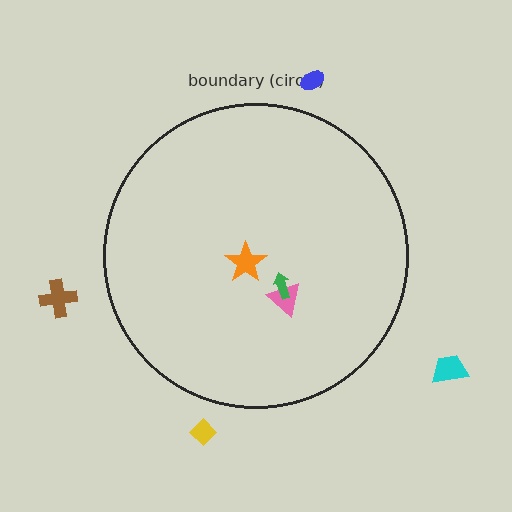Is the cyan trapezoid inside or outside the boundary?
Outside.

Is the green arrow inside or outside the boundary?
Inside.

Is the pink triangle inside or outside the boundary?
Inside.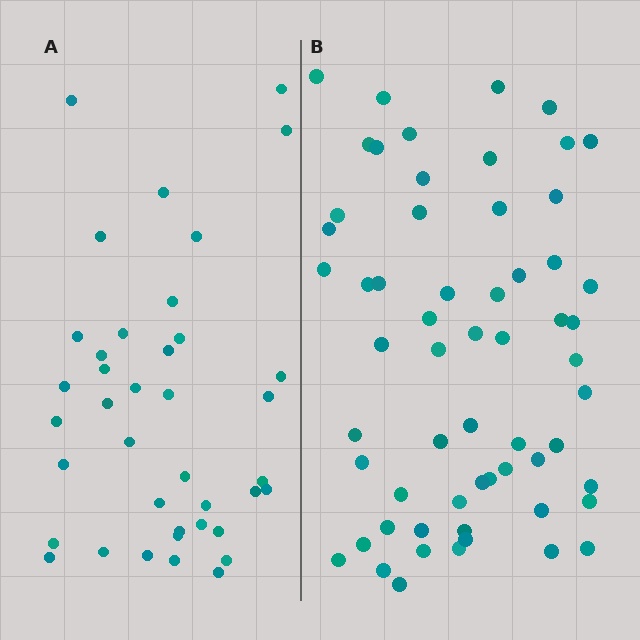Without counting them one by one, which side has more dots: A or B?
Region B (the right region) has more dots.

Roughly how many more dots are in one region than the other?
Region B has approximately 20 more dots than region A.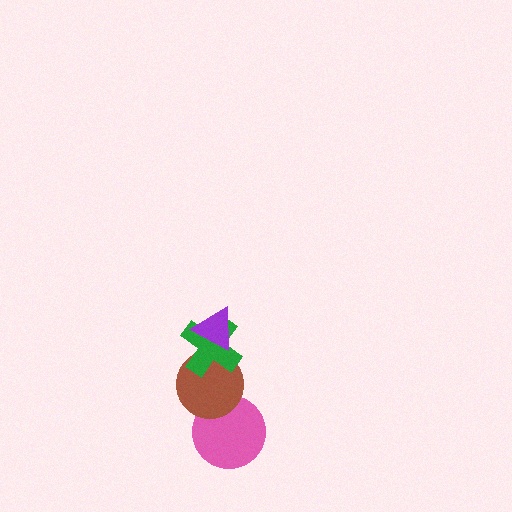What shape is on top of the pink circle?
The brown circle is on top of the pink circle.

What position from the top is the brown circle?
The brown circle is 3rd from the top.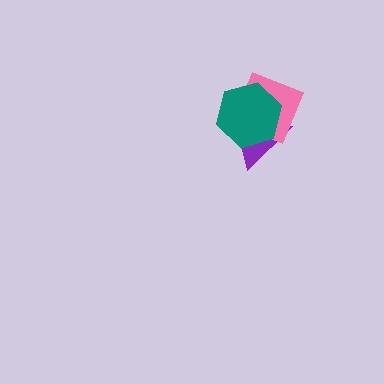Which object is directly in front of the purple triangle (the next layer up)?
The pink diamond is directly in front of the purple triangle.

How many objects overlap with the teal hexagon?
2 objects overlap with the teal hexagon.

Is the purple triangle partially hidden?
Yes, it is partially covered by another shape.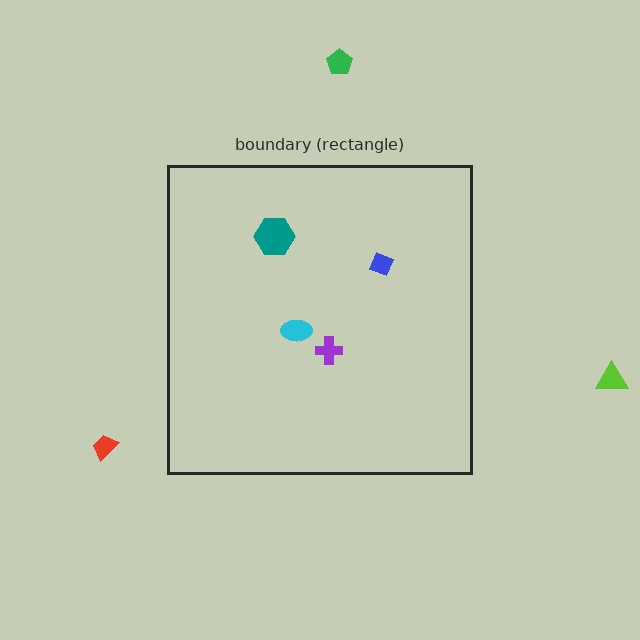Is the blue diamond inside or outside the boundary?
Inside.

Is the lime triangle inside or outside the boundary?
Outside.